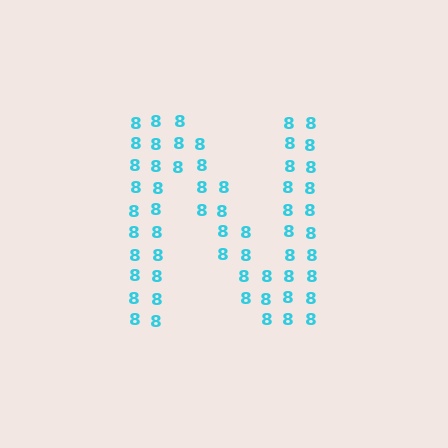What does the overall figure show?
The overall figure shows the letter N.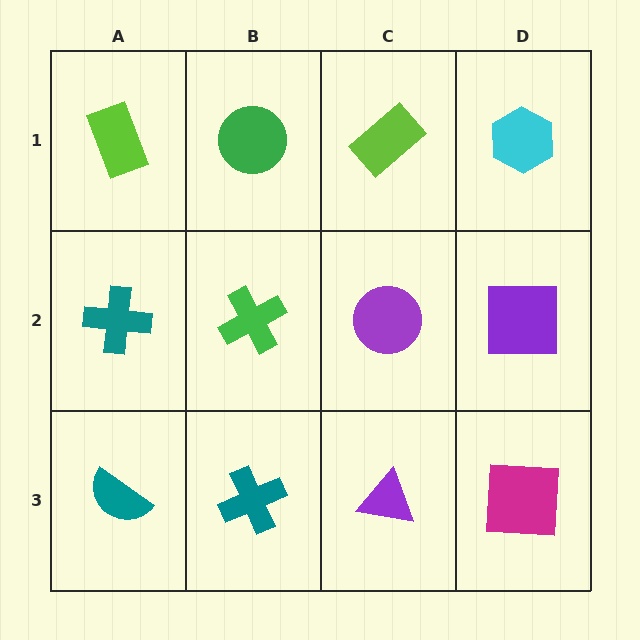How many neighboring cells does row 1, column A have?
2.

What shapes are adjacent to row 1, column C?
A purple circle (row 2, column C), a green circle (row 1, column B), a cyan hexagon (row 1, column D).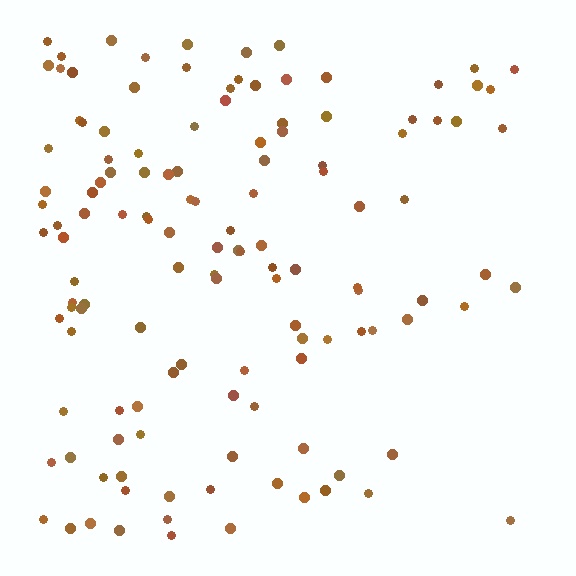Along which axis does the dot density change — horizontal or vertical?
Horizontal.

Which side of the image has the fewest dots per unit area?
The right.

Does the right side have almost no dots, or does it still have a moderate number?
Still a moderate number, just noticeably fewer than the left.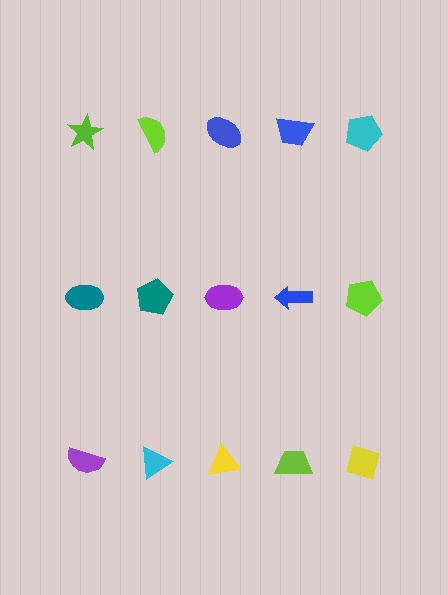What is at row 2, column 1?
A teal ellipse.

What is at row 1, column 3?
A blue ellipse.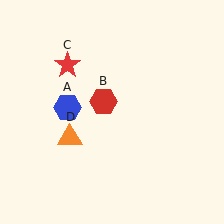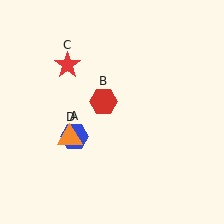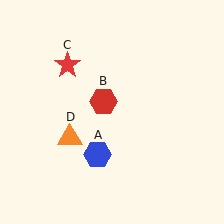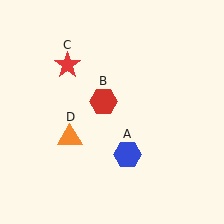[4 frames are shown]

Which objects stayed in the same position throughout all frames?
Red hexagon (object B) and red star (object C) and orange triangle (object D) remained stationary.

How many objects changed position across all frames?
1 object changed position: blue hexagon (object A).